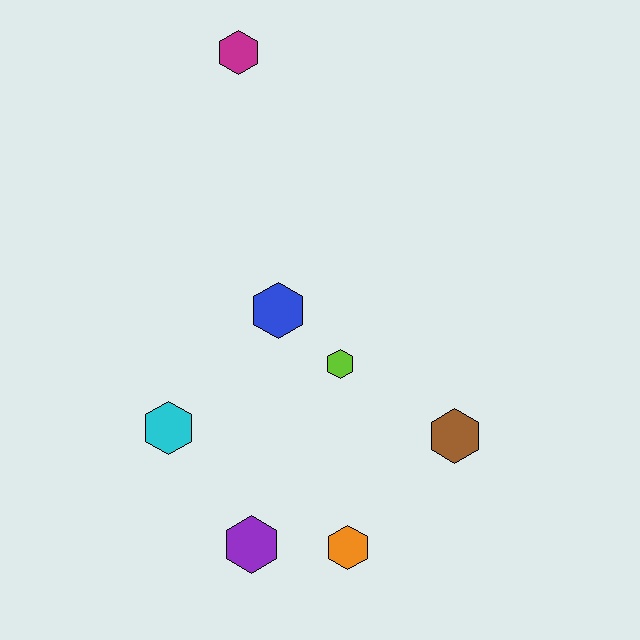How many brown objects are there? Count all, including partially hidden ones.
There is 1 brown object.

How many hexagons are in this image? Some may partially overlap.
There are 7 hexagons.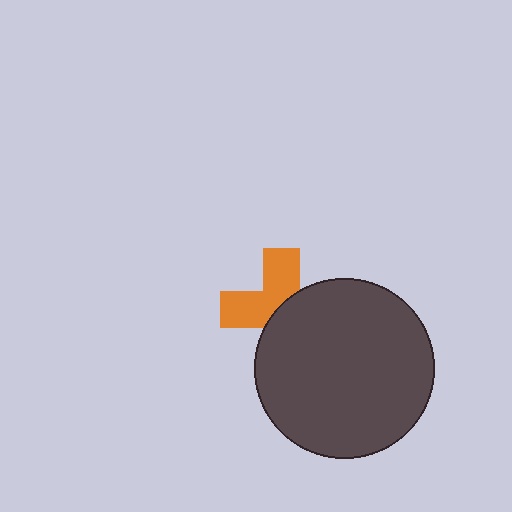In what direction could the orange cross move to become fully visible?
The orange cross could move toward the upper-left. That would shift it out from behind the dark gray circle entirely.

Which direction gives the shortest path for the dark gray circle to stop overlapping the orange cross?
Moving toward the lower-right gives the shortest separation.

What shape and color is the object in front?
The object in front is a dark gray circle.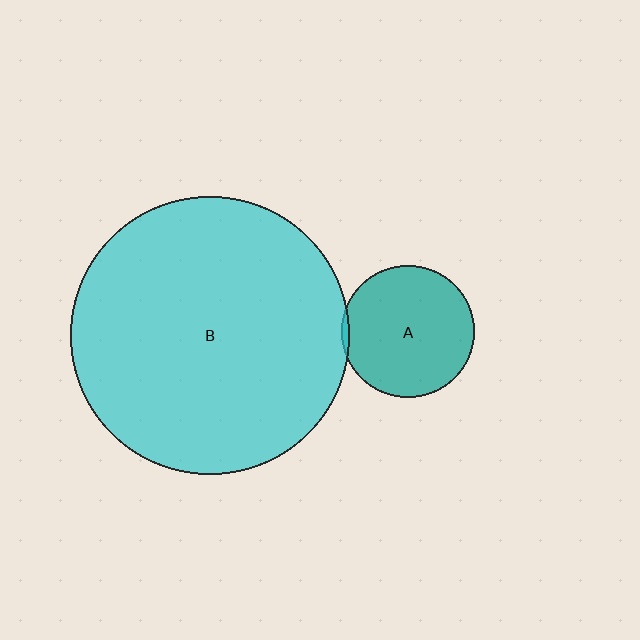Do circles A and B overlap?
Yes.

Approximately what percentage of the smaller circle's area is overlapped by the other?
Approximately 5%.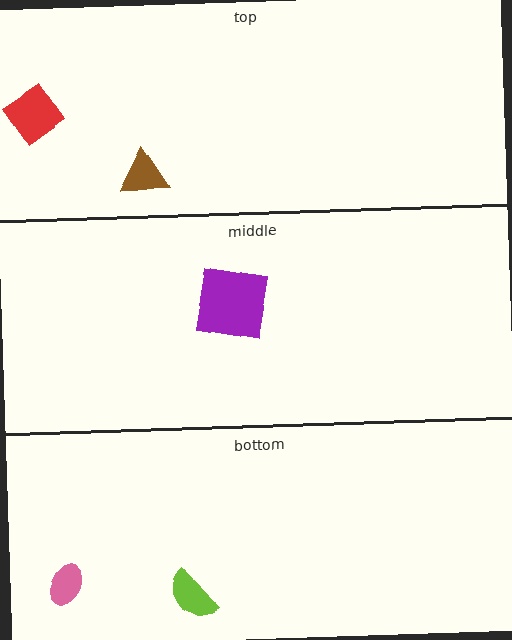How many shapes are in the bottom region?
2.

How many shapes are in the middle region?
1.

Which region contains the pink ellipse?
The bottom region.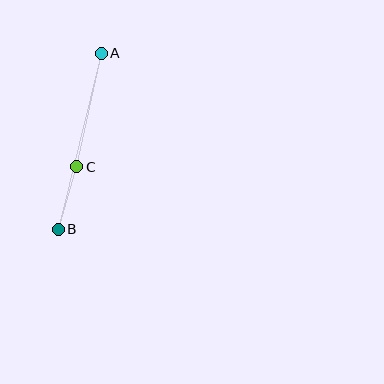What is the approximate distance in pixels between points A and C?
The distance between A and C is approximately 116 pixels.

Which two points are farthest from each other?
Points A and B are farthest from each other.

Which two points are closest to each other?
Points B and C are closest to each other.